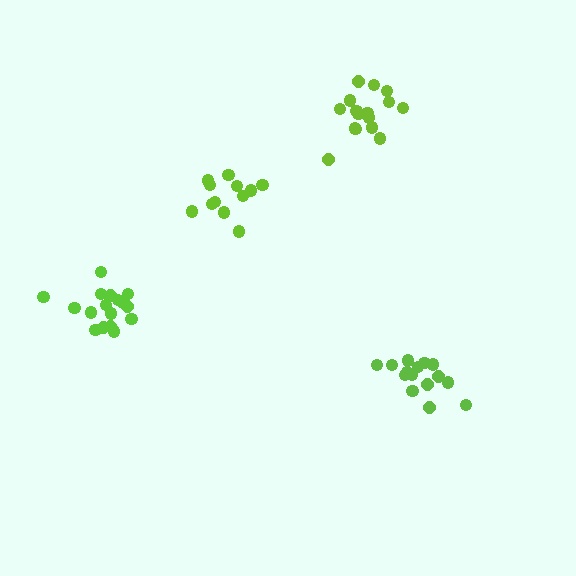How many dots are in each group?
Group 1: 15 dots, Group 2: 16 dots, Group 3: 17 dots, Group 4: 12 dots (60 total).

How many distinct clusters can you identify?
There are 4 distinct clusters.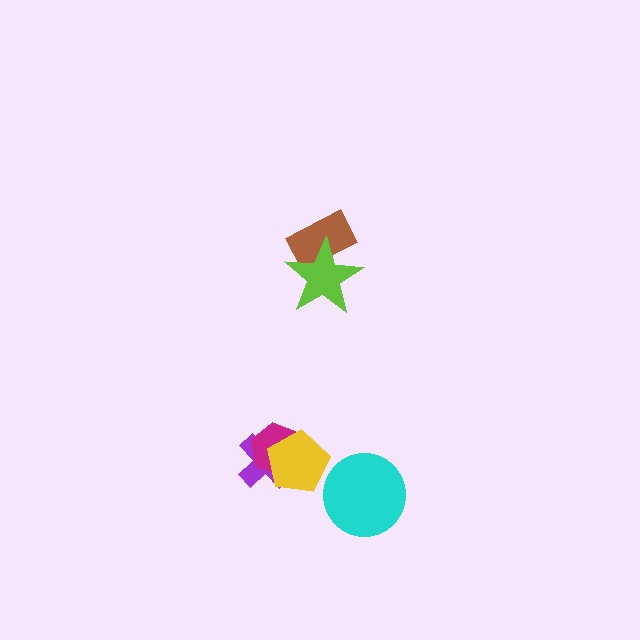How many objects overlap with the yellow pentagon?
2 objects overlap with the yellow pentagon.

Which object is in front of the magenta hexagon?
The yellow pentagon is in front of the magenta hexagon.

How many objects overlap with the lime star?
1 object overlaps with the lime star.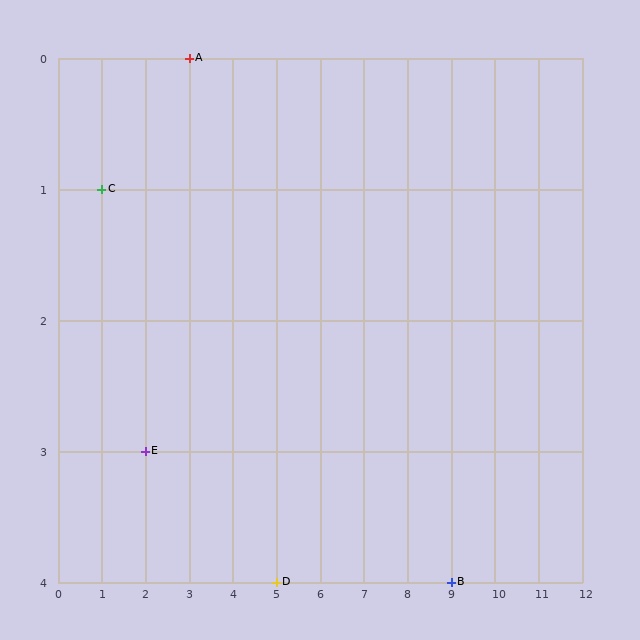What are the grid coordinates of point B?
Point B is at grid coordinates (9, 4).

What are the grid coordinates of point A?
Point A is at grid coordinates (3, 0).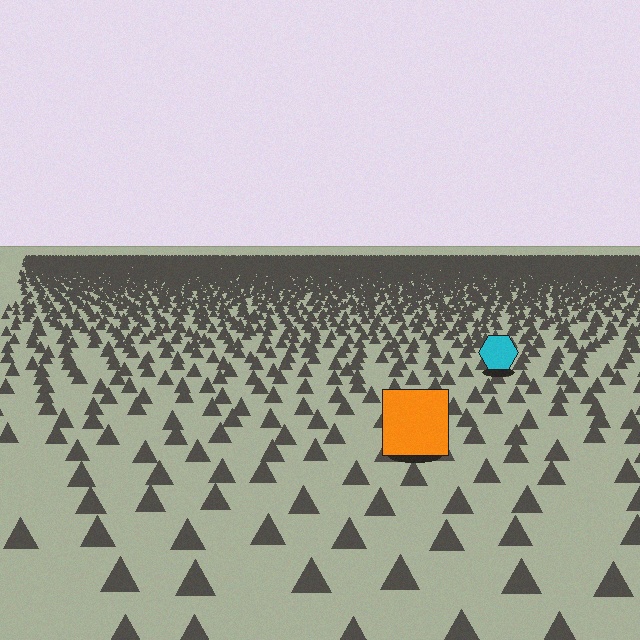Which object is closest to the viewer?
The orange square is closest. The texture marks near it are larger and more spread out.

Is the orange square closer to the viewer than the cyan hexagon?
Yes. The orange square is closer — you can tell from the texture gradient: the ground texture is coarser near it.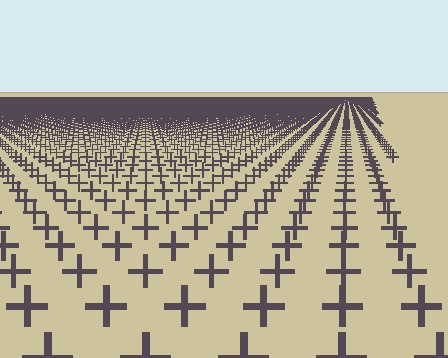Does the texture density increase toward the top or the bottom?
Density increases toward the top.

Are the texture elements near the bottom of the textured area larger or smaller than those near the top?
Larger. Near the bottom, elements are closer to the viewer and appear at a bigger on-screen size.